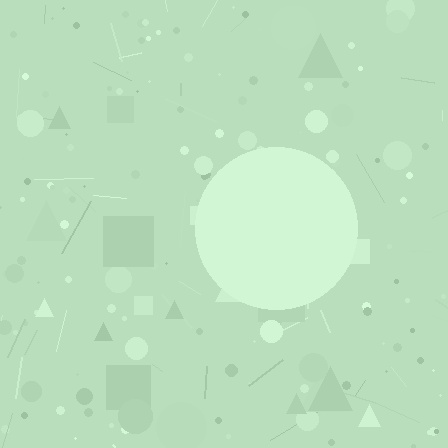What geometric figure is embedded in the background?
A circle is embedded in the background.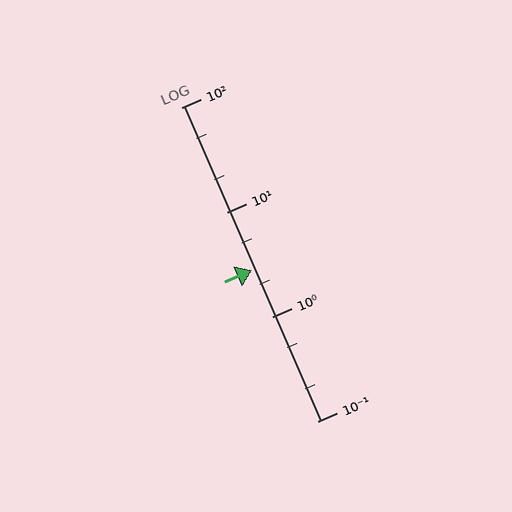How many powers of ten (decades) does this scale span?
The scale spans 3 decades, from 0.1 to 100.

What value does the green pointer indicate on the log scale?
The pointer indicates approximately 2.8.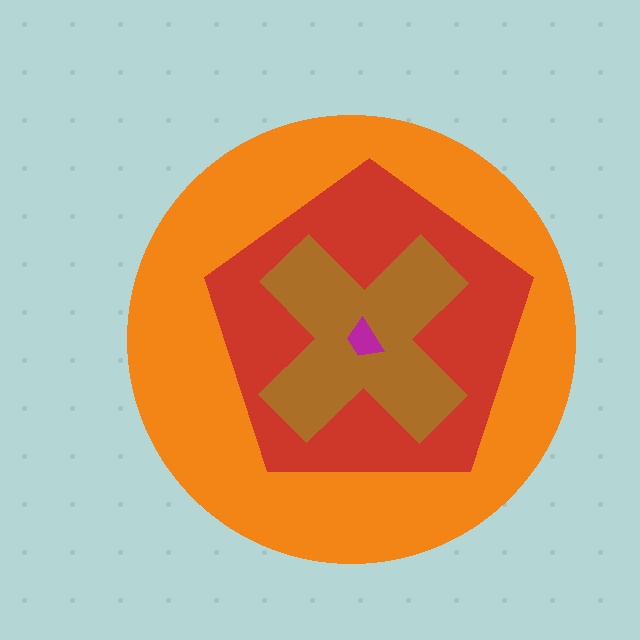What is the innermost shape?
The magenta trapezoid.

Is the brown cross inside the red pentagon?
Yes.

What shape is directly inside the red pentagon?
The brown cross.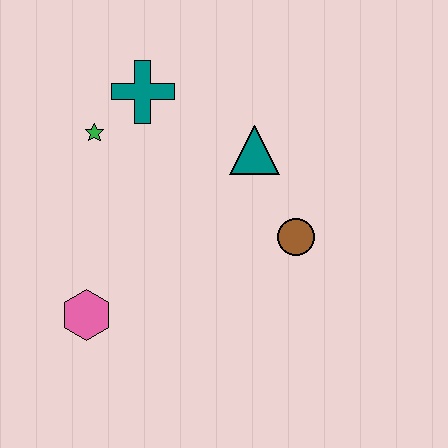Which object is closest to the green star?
The teal cross is closest to the green star.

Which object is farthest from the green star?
The brown circle is farthest from the green star.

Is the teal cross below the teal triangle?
No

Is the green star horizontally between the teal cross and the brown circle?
No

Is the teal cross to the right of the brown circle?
No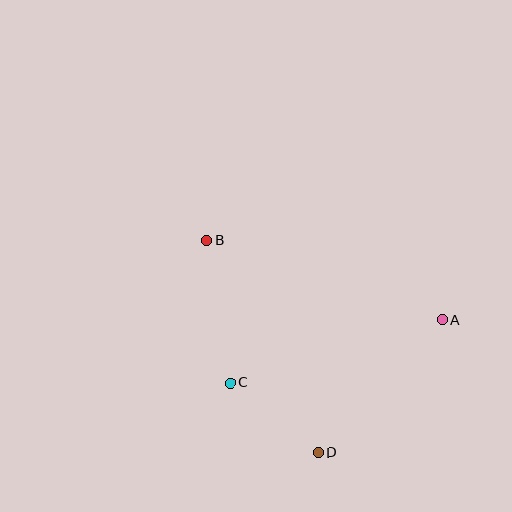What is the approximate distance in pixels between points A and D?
The distance between A and D is approximately 182 pixels.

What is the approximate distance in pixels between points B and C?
The distance between B and C is approximately 144 pixels.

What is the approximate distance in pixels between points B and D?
The distance between B and D is approximately 240 pixels.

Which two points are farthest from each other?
Points A and B are farthest from each other.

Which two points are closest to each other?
Points C and D are closest to each other.